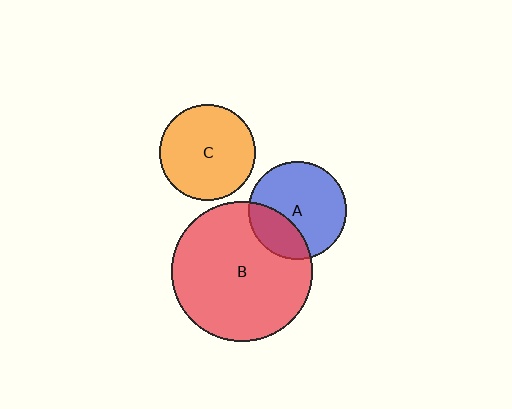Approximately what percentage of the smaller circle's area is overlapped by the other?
Approximately 30%.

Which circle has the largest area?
Circle B (red).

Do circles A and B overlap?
Yes.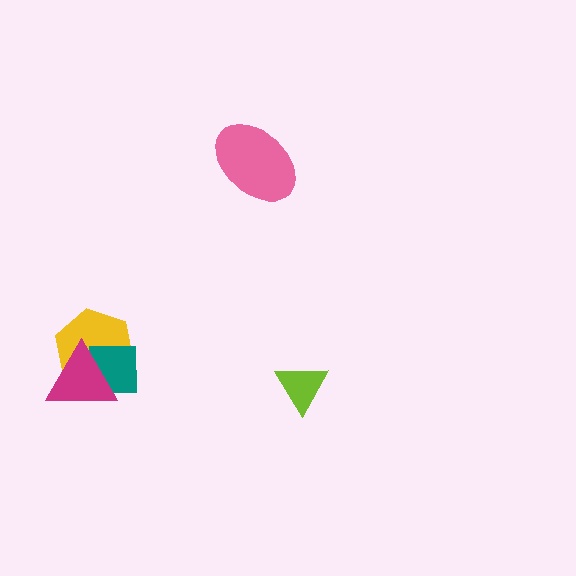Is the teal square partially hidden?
Yes, it is partially covered by another shape.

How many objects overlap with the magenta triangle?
2 objects overlap with the magenta triangle.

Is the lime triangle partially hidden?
No, no other shape covers it.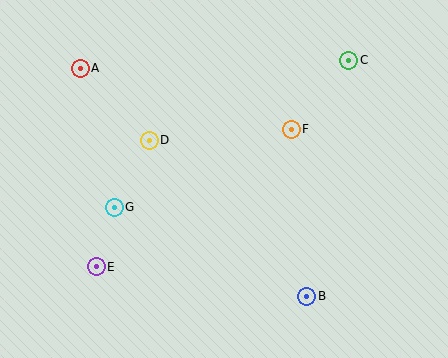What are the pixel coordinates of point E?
Point E is at (96, 267).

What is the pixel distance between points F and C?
The distance between F and C is 90 pixels.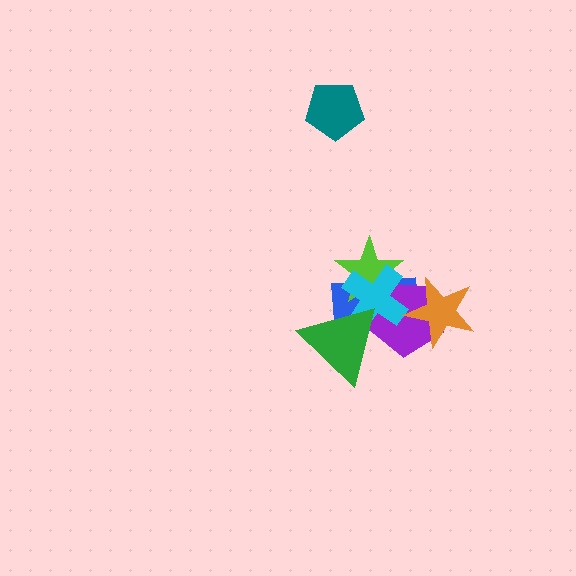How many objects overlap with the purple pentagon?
5 objects overlap with the purple pentagon.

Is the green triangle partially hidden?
No, no other shape covers it.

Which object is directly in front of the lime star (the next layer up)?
The purple pentagon is directly in front of the lime star.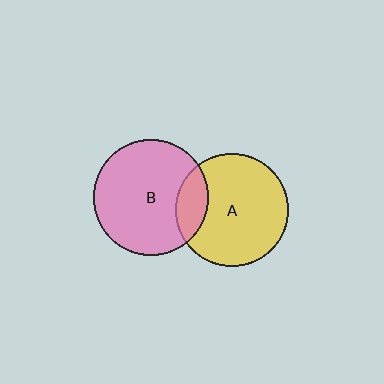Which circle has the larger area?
Circle B (pink).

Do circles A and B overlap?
Yes.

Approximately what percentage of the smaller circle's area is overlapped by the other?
Approximately 20%.